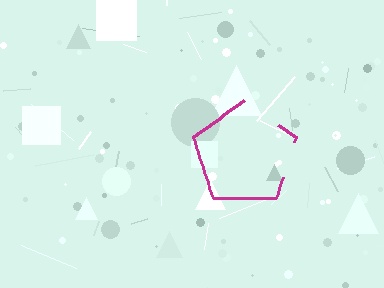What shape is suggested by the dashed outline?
The dashed outline suggests a pentagon.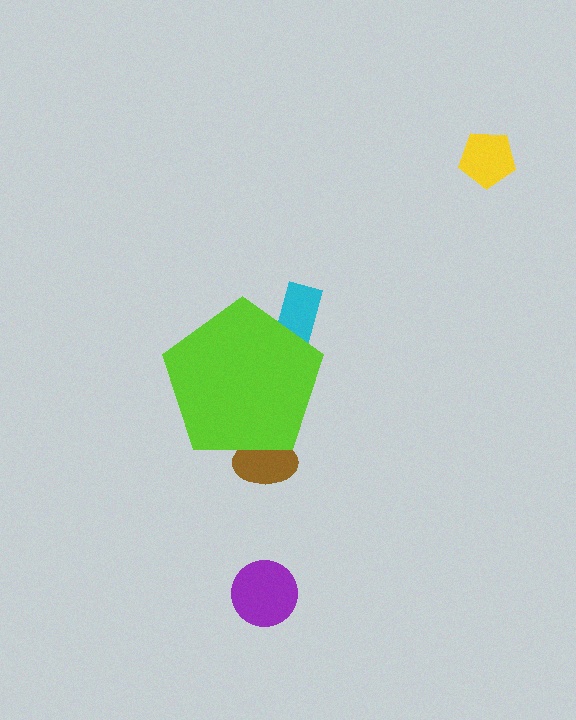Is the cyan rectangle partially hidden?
Yes, the cyan rectangle is partially hidden behind the lime pentagon.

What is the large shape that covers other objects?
A lime pentagon.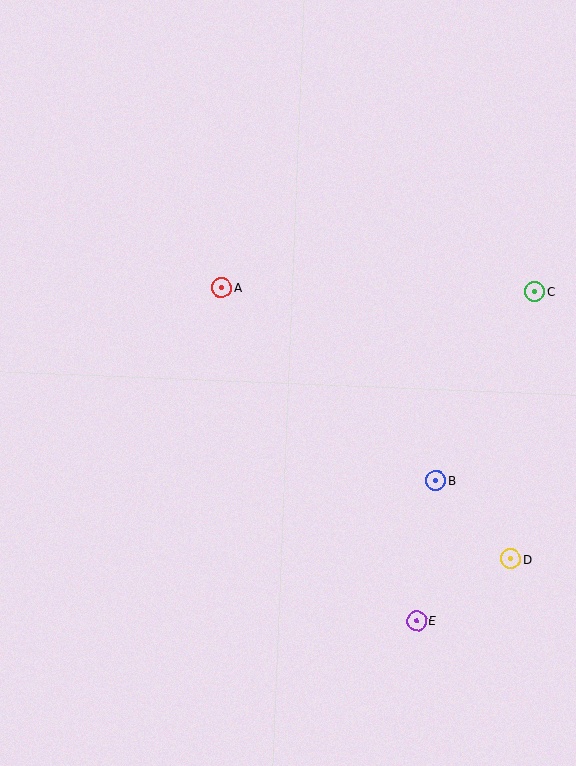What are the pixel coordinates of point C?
Point C is at (534, 291).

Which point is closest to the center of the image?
Point A at (222, 287) is closest to the center.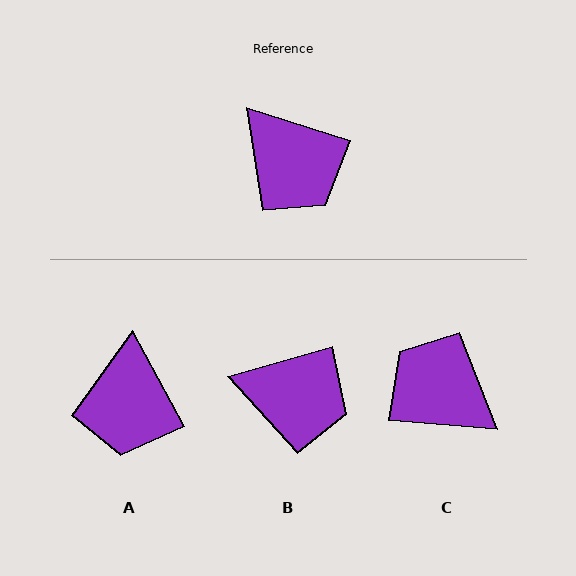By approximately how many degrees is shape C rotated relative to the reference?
Approximately 167 degrees clockwise.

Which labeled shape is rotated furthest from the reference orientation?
C, about 167 degrees away.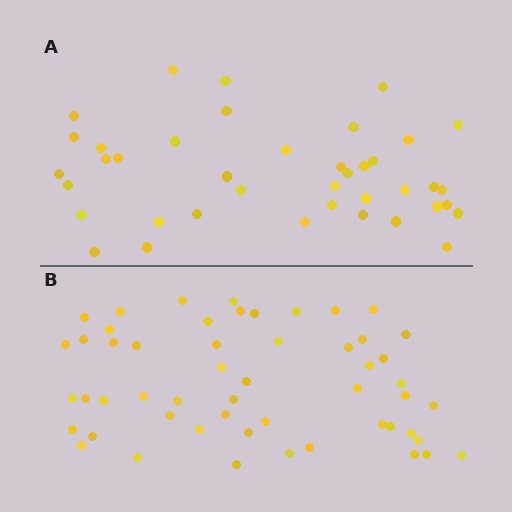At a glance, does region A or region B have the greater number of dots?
Region B (the bottom region) has more dots.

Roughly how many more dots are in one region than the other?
Region B has approximately 15 more dots than region A.